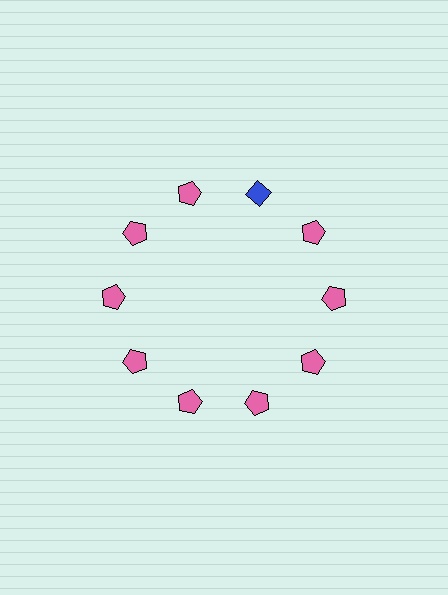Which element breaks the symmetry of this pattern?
The blue diamond at roughly the 1 o'clock position breaks the symmetry. All other shapes are pink pentagons.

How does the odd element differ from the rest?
It differs in both color (blue instead of pink) and shape (diamond instead of pentagon).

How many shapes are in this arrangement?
There are 10 shapes arranged in a ring pattern.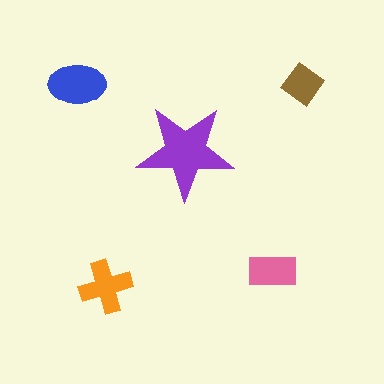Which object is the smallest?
The brown diamond.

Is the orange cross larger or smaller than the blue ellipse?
Smaller.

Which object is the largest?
The purple star.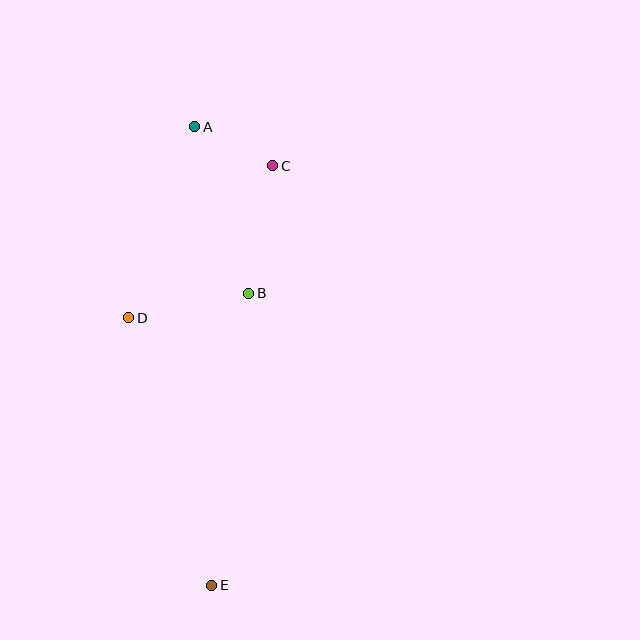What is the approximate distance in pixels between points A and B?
The distance between A and B is approximately 175 pixels.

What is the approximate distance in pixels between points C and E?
The distance between C and E is approximately 424 pixels.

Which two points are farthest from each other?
Points A and E are farthest from each other.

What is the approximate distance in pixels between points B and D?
The distance between B and D is approximately 123 pixels.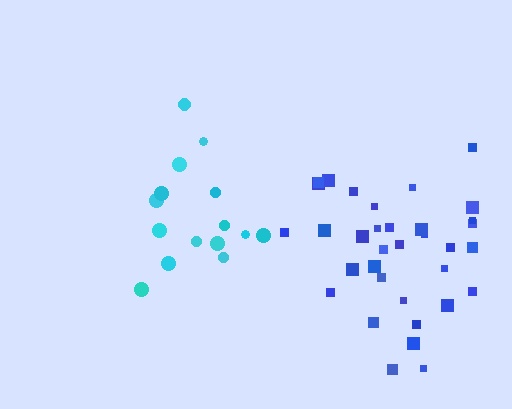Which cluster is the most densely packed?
Blue.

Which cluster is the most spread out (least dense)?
Cyan.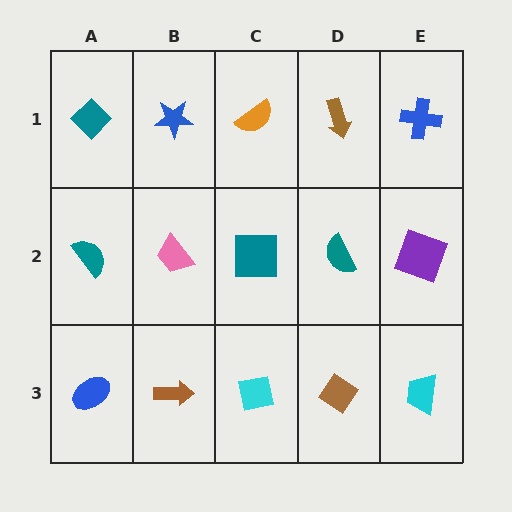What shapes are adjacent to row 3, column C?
A teal square (row 2, column C), a brown arrow (row 3, column B), a brown diamond (row 3, column D).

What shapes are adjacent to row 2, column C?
An orange semicircle (row 1, column C), a cyan square (row 3, column C), a pink trapezoid (row 2, column B), a teal semicircle (row 2, column D).